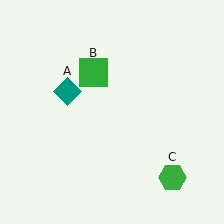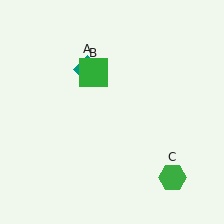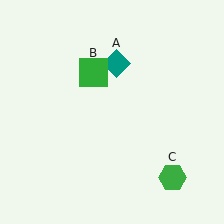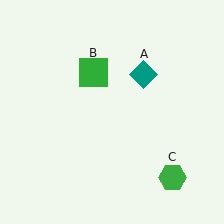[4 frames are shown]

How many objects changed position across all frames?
1 object changed position: teal diamond (object A).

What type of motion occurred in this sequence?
The teal diamond (object A) rotated clockwise around the center of the scene.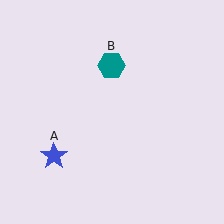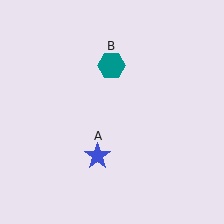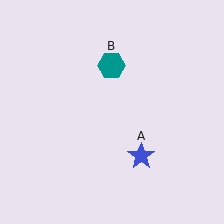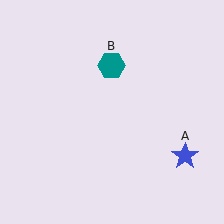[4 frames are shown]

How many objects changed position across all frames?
1 object changed position: blue star (object A).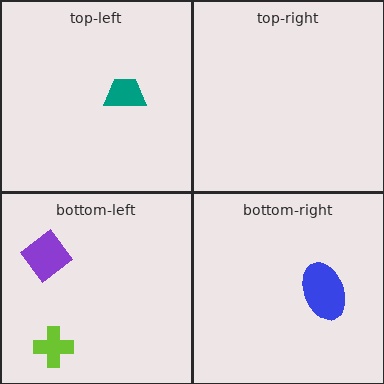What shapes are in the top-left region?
The teal trapezoid.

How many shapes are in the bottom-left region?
2.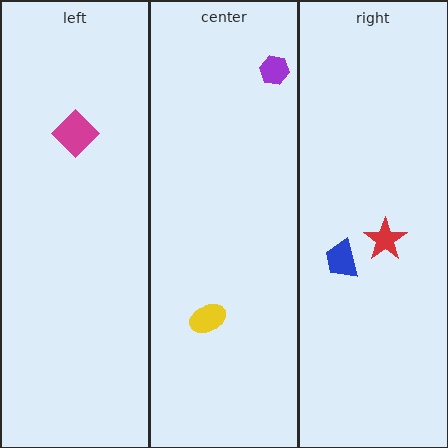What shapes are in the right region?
The blue trapezoid, the red star.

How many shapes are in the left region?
1.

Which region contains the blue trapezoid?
The right region.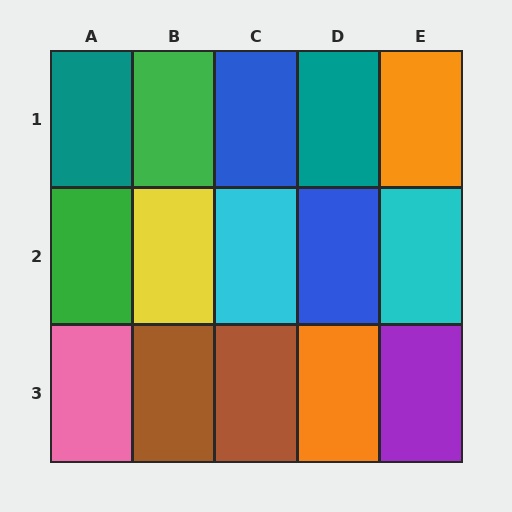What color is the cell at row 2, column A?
Green.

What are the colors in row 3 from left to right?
Pink, brown, brown, orange, purple.